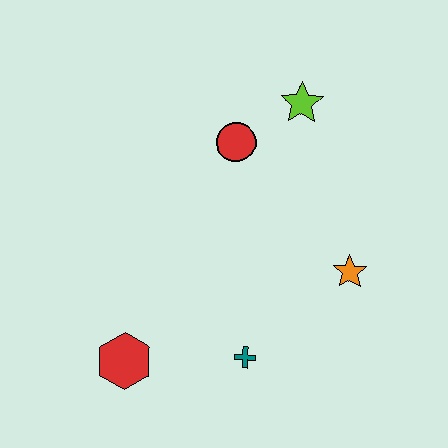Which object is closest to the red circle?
The lime star is closest to the red circle.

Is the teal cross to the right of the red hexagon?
Yes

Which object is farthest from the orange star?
The red hexagon is farthest from the orange star.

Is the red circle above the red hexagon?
Yes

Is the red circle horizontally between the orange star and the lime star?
No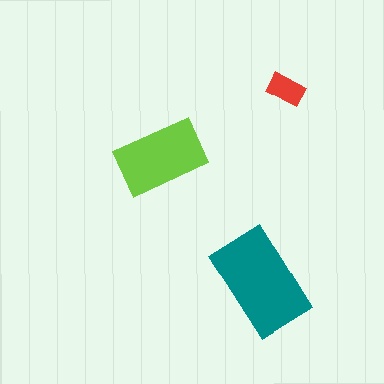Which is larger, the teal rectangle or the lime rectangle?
The teal one.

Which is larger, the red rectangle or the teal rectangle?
The teal one.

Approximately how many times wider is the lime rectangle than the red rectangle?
About 2.5 times wider.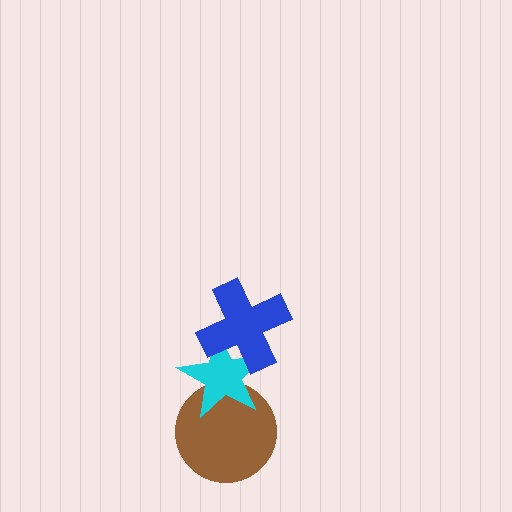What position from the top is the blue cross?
The blue cross is 1st from the top.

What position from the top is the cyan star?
The cyan star is 2nd from the top.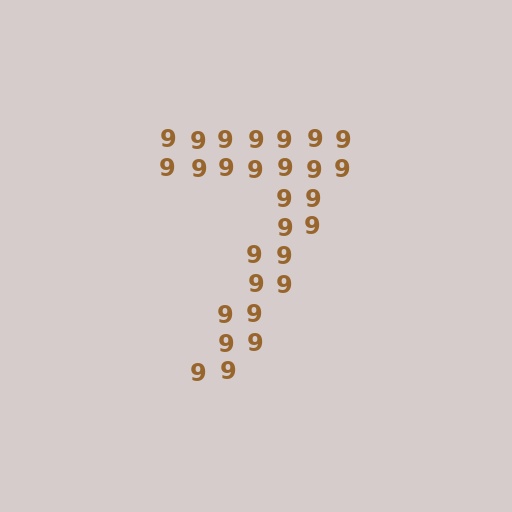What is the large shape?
The large shape is the digit 7.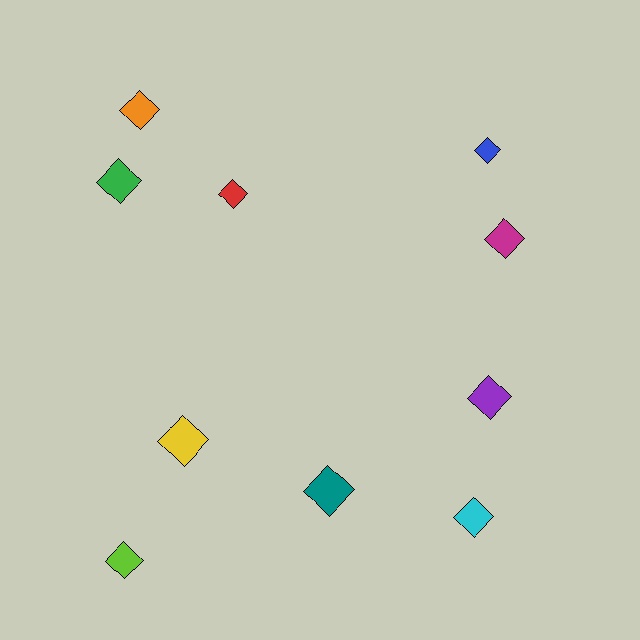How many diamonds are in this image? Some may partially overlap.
There are 10 diamonds.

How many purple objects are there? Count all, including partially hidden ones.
There is 1 purple object.